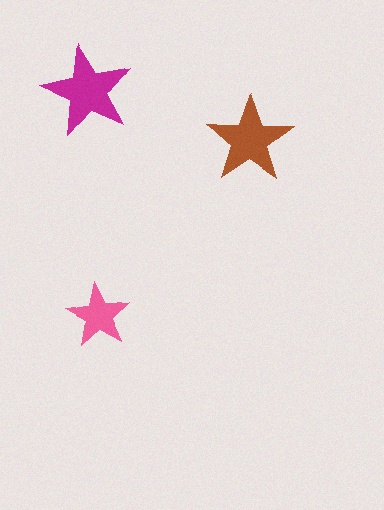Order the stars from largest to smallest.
the magenta one, the brown one, the pink one.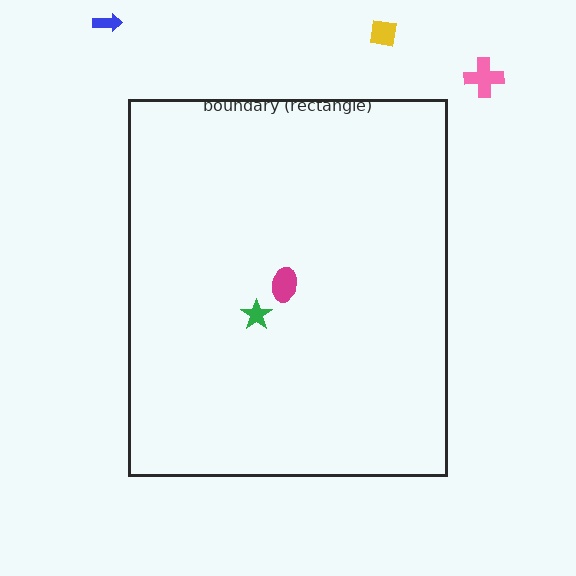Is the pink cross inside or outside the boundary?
Outside.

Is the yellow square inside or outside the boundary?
Outside.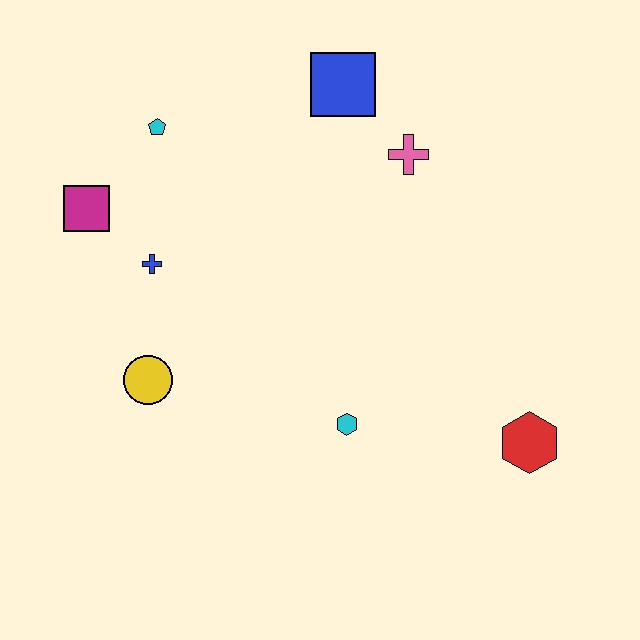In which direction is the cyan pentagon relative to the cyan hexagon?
The cyan pentagon is above the cyan hexagon.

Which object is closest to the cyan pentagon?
The magenta square is closest to the cyan pentagon.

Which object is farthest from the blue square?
The red hexagon is farthest from the blue square.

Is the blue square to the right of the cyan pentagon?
Yes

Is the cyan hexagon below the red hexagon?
No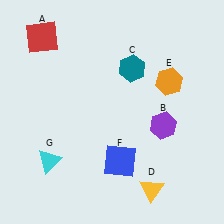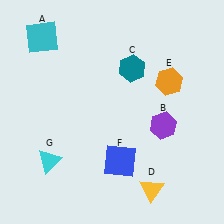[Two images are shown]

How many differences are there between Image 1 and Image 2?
There is 1 difference between the two images.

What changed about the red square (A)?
In Image 1, A is red. In Image 2, it changed to cyan.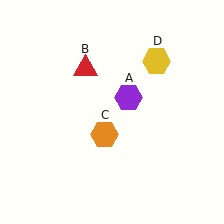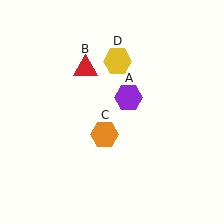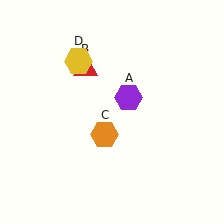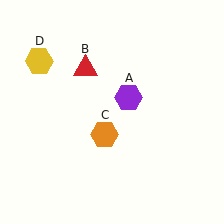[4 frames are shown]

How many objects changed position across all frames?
1 object changed position: yellow hexagon (object D).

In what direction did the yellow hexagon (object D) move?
The yellow hexagon (object D) moved left.